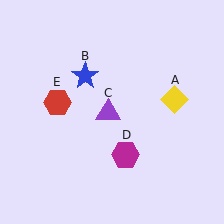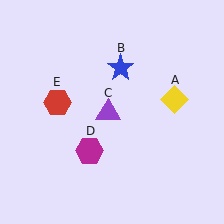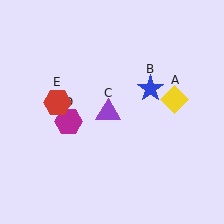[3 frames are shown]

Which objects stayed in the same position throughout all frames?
Yellow diamond (object A) and purple triangle (object C) and red hexagon (object E) remained stationary.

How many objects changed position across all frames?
2 objects changed position: blue star (object B), magenta hexagon (object D).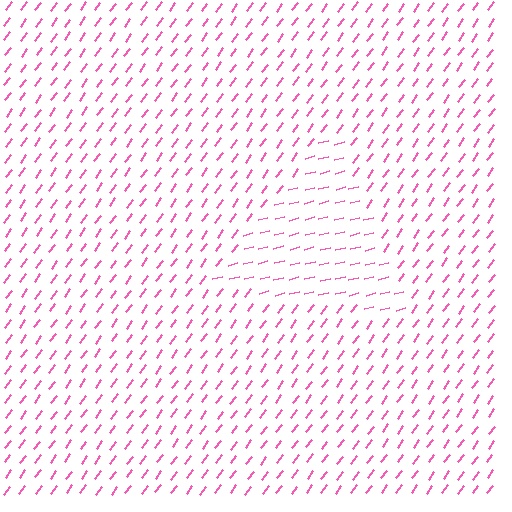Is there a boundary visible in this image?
Yes, there is a texture boundary formed by a change in line orientation.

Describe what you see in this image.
The image is filled with small pink line segments. A triangle region in the image has lines oriented differently from the surrounding lines, creating a visible texture boundary.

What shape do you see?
I see a triangle.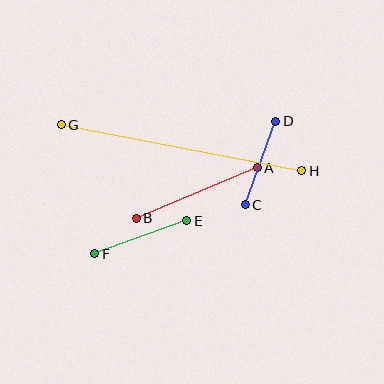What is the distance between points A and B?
The distance is approximately 131 pixels.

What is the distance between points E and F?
The distance is approximately 98 pixels.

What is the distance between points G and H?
The distance is approximately 245 pixels.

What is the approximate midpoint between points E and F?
The midpoint is at approximately (141, 237) pixels.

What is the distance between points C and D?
The distance is approximately 89 pixels.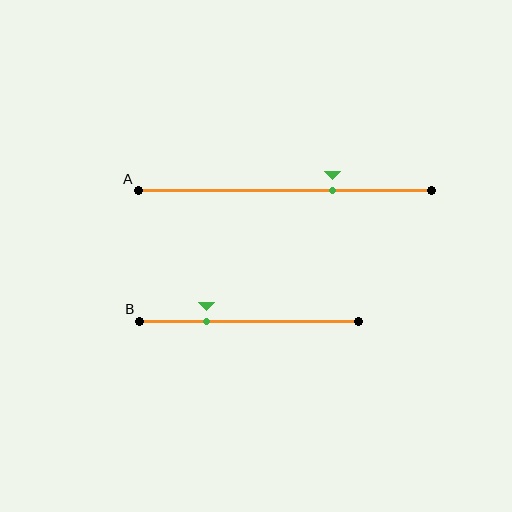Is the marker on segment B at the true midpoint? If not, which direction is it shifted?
No, the marker on segment B is shifted to the left by about 19% of the segment length.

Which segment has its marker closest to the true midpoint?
Segment A has its marker closest to the true midpoint.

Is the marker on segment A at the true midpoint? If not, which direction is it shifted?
No, the marker on segment A is shifted to the right by about 16% of the segment length.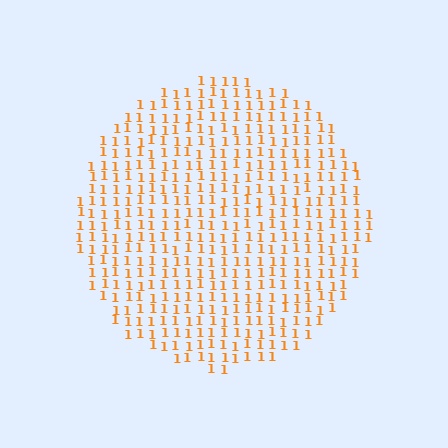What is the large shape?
The large shape is a circle.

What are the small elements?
The small elements are digit 1's.